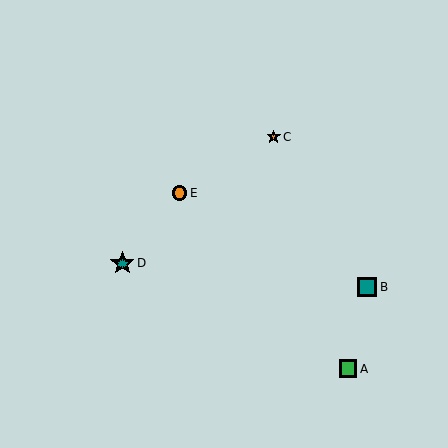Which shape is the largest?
The teal star (labeled D) is the largest.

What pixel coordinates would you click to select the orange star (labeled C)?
Click at (274, 137) to select the orange star C.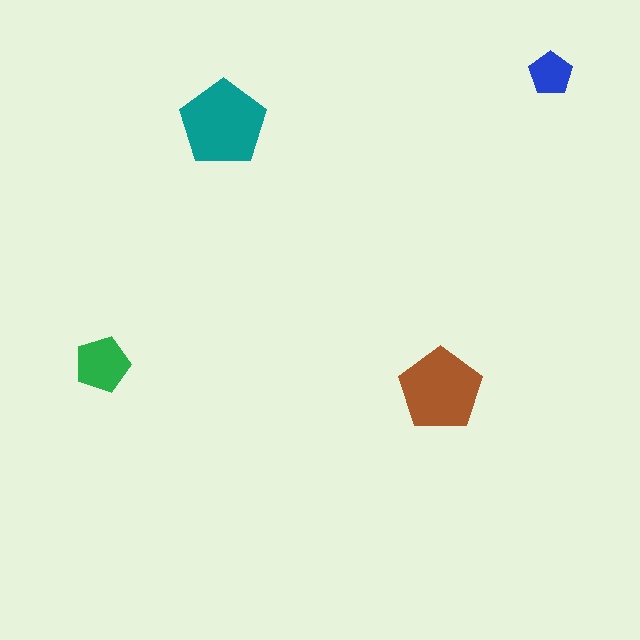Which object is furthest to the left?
The green pentagon is leftmost.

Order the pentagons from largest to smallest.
the teal one, the brown one, the green one, the blue one.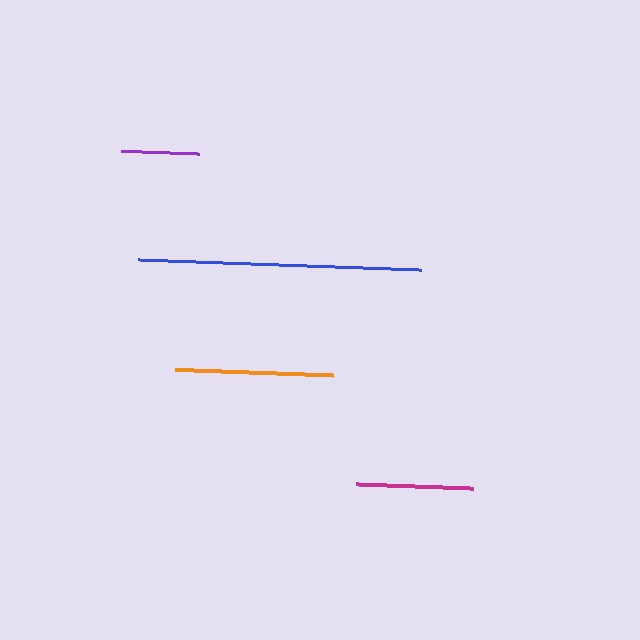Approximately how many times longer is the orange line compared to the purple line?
The orange line is approximately 2.0 times the length of the purple line.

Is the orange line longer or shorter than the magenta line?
The orange line is longer than the magenta line.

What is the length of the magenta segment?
The magenta segment is approximately 117 pixels long.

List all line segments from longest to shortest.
From longest to shortest: blue, orange, magenta, purple.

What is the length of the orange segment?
The orange segment is approximately 159 pixels long.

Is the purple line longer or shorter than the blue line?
The blue line is longer than the purple line.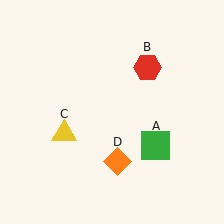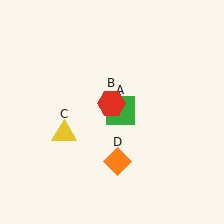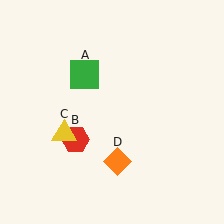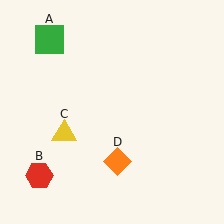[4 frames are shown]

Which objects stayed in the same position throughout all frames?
Yellow triangle (object C) and orange diamond (object D) remained stationary.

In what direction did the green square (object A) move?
The green square (object A) moved up and to the left.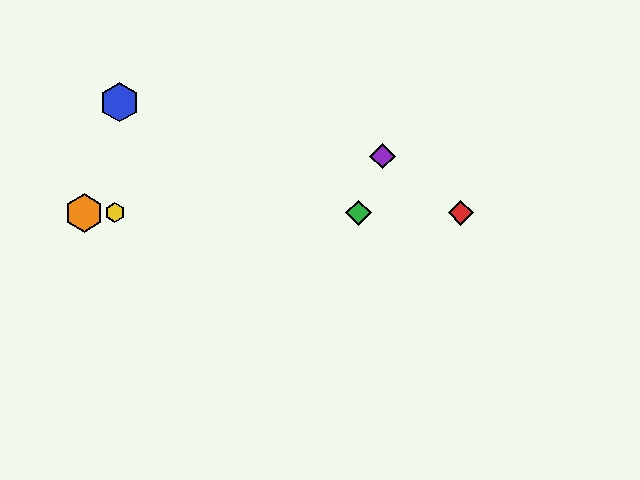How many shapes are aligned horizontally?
4 shapes (the red diamond, the green diamond, the yellow hexagon, the orange hexagon) are aligned horizontally.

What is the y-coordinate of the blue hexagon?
The blue hexagon is at y≈102.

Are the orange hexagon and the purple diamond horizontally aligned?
No, the orange hexagon is at y≈213 and the purple diamond is at y≈156.